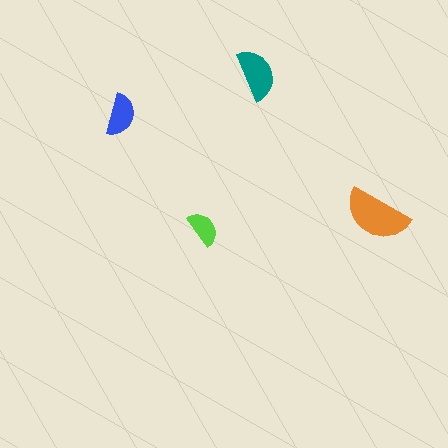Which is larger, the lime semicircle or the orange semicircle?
The orange one.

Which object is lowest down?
The lime semicircle is bottommost.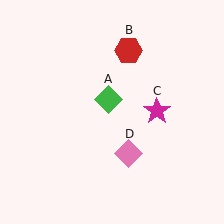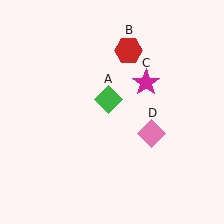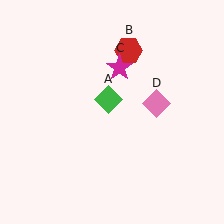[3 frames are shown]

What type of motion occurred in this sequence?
The magenta star (object C), pink diamond (object D) rotated counterclockwise around the center of the scene.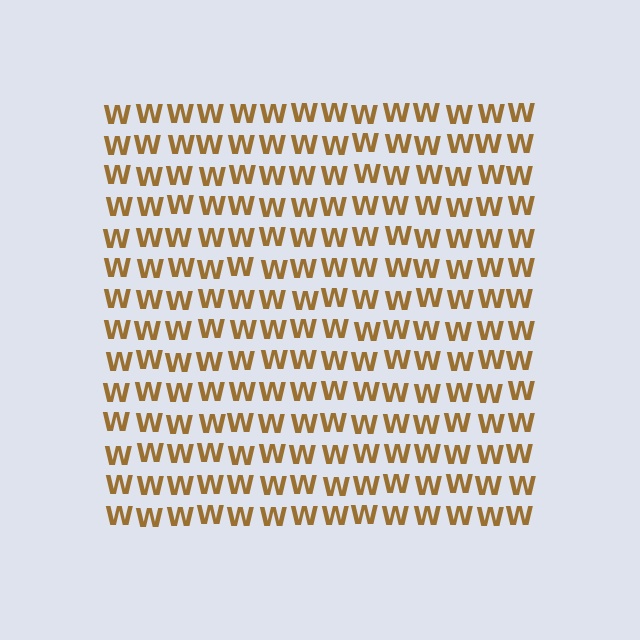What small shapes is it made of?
It is made of small letter W's.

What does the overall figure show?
The overall figure shows a square.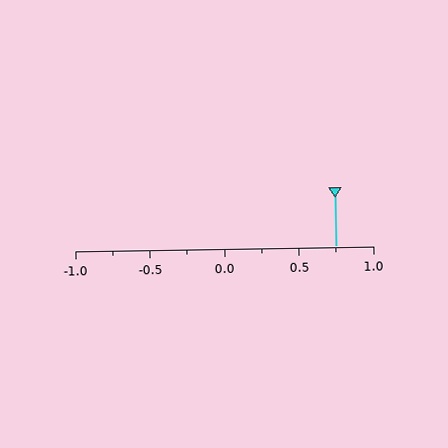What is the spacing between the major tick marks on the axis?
The major ticks are spaced 0.5 apart.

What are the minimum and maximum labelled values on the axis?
The axis runs from -1.0 to 1.0.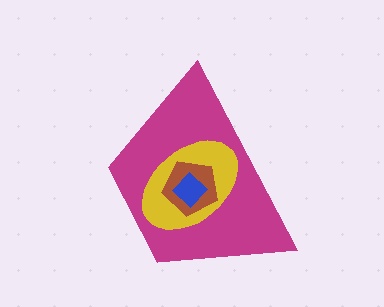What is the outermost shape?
The magenta trapezoid.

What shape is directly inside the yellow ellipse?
The brown pentagon.